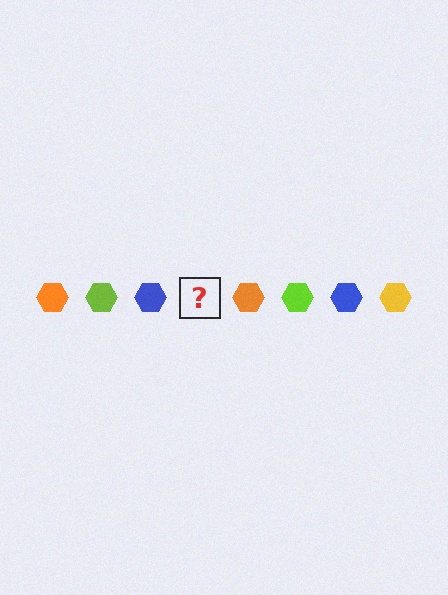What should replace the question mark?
The question mark should be replaced with a yellow hexagon.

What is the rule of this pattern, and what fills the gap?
The rule is that the pattern cycles through orange, lime, blue, yellow hexagons. The gap should be filled with a yellow hexagon.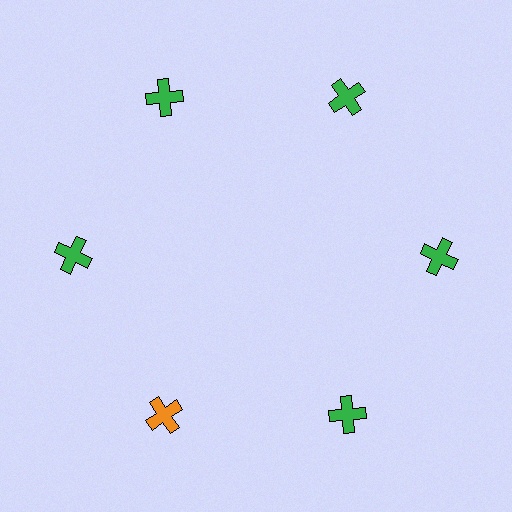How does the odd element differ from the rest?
It has a different color: orange instead of green.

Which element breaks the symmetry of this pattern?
The orange cross at roughly the 7 o'clock position breaks the symmetry. All other shapes are green crosses.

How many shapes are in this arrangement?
There are 6 shapes arranged in a ring pattern.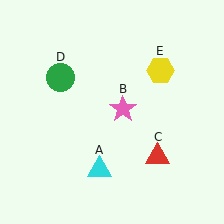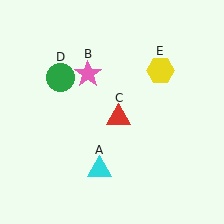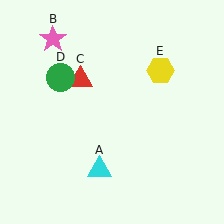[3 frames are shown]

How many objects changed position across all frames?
2 objects changed position: pink star (object B), red triangle (object C).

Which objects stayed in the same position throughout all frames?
Cyan triangle (object A) and green circle (object D) and yellow hexagon (object E) remained stationary.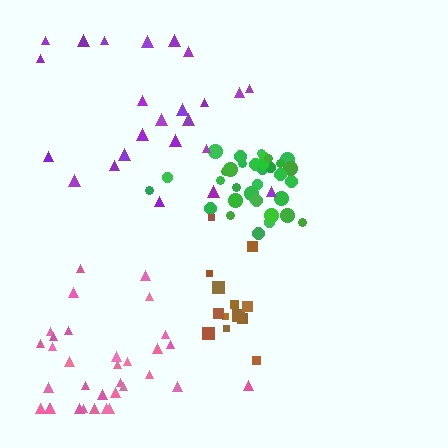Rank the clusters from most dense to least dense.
green, brown, pink, purple.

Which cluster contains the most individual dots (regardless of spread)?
Pink (34).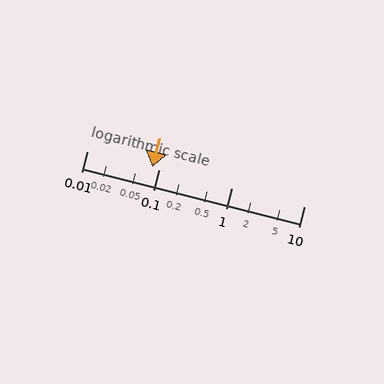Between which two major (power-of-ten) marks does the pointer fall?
The pointer is between 0.01 and 0.1.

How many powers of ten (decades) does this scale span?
The scale spans 3 decades, from 0.01 to 10.